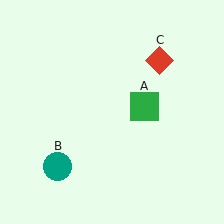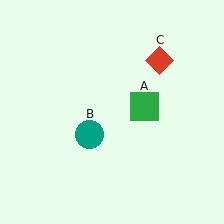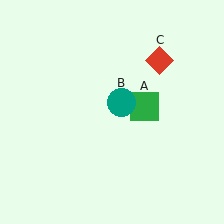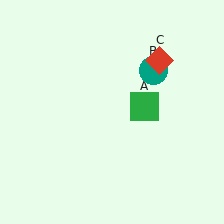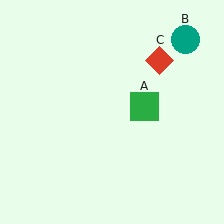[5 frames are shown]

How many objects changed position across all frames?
1 object changed position: teal circle (object B).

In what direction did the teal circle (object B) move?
The teal circle (object B) moved up and to the right.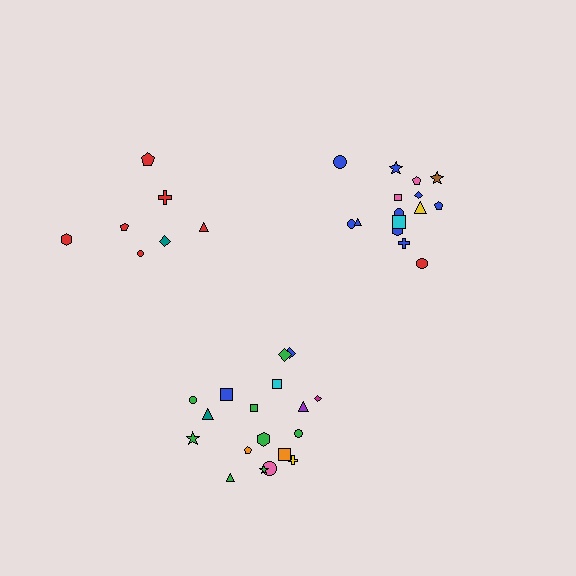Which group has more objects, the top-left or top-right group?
The top-right group.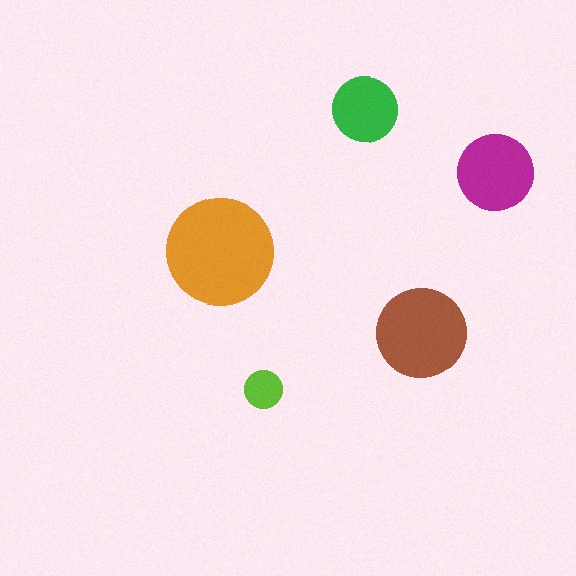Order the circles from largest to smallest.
the orange one, the brown one, the magenta one, the green one, the lime one.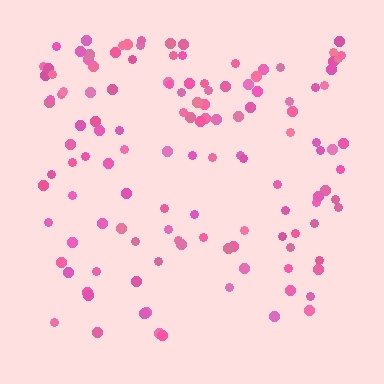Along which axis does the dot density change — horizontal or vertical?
Vertical.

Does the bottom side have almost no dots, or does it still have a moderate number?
Still a moderate number, just noticeably fewer than the top.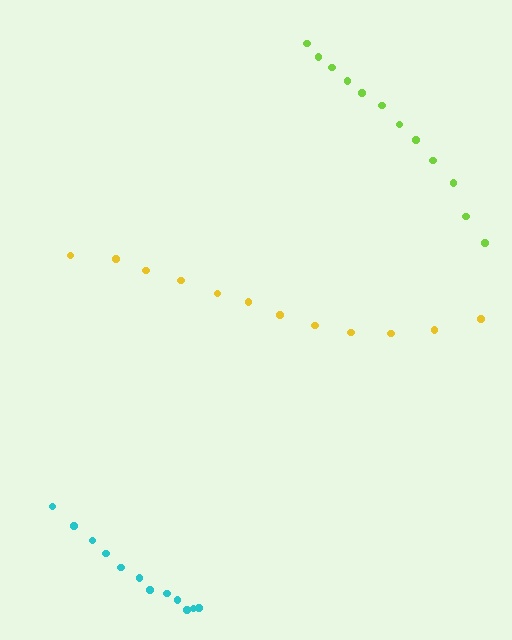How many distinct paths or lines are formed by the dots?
There are 3 distinct paths.